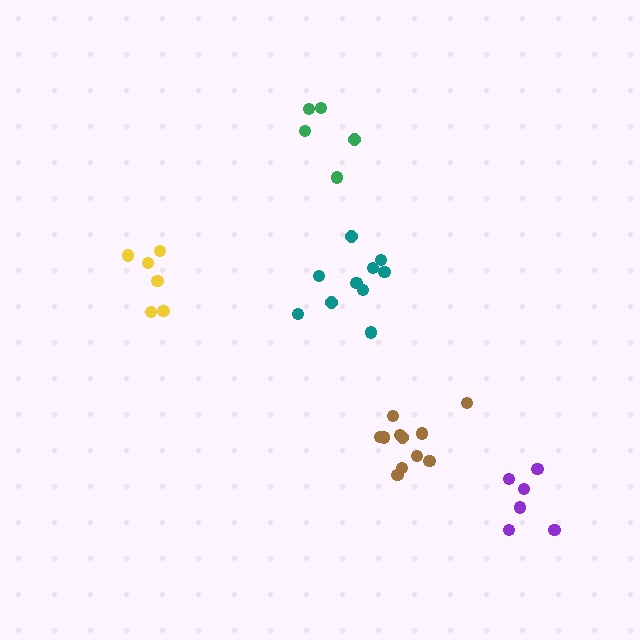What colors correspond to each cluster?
The clusters are colored: yellow, purple, brown, teal, green.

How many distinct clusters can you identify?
There are 5 distinct clusters.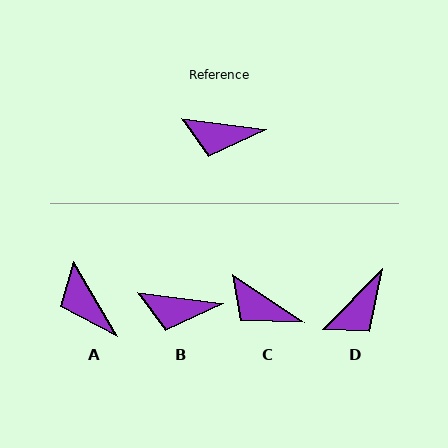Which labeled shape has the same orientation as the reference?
B.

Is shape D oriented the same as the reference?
No, it is off by about 52 degrees.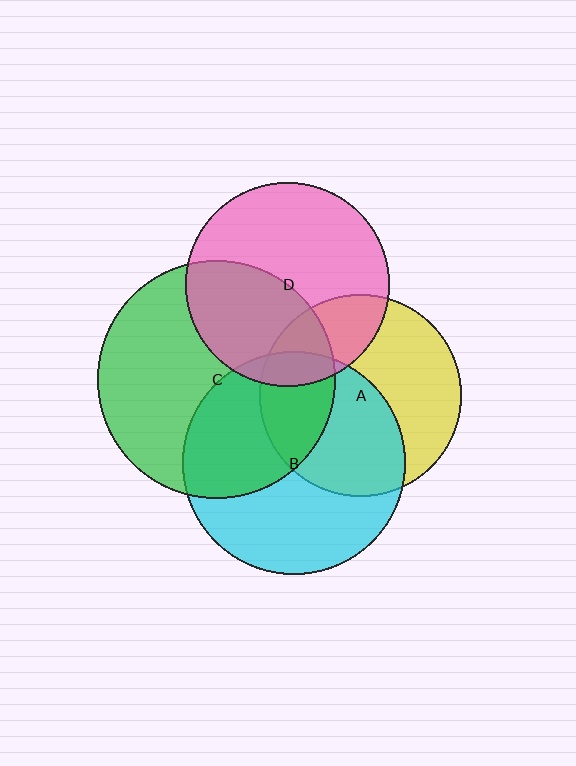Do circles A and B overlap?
Yes.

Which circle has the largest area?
Circle C (green).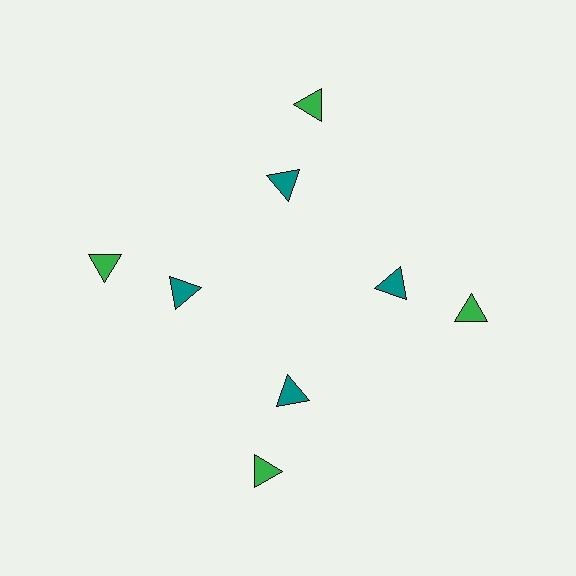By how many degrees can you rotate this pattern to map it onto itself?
The pattern maps onto itself every 90 degrees of rotation.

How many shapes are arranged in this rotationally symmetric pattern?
There are 8 shapes, arranged in 4 groups of 2.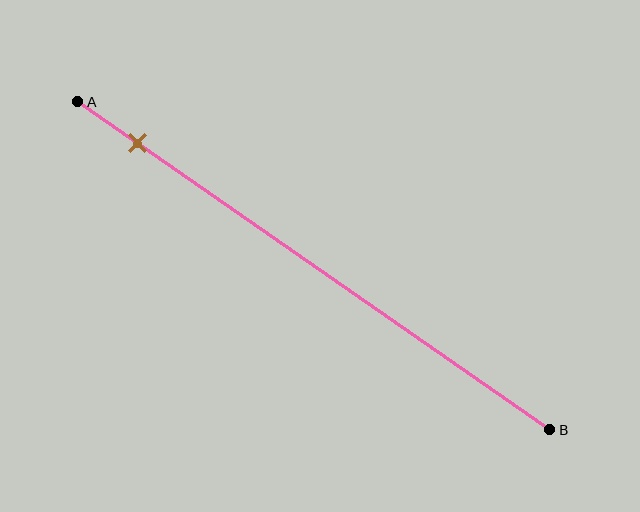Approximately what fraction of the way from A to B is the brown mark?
The brown mark is approximately 15% of the way from A to B.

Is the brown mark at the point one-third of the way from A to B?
No, the mark is at about 15% from A, not at the 33% one-third point.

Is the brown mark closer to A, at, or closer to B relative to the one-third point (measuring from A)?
The brown mark is closer to point A than the one-third point of segment AB.